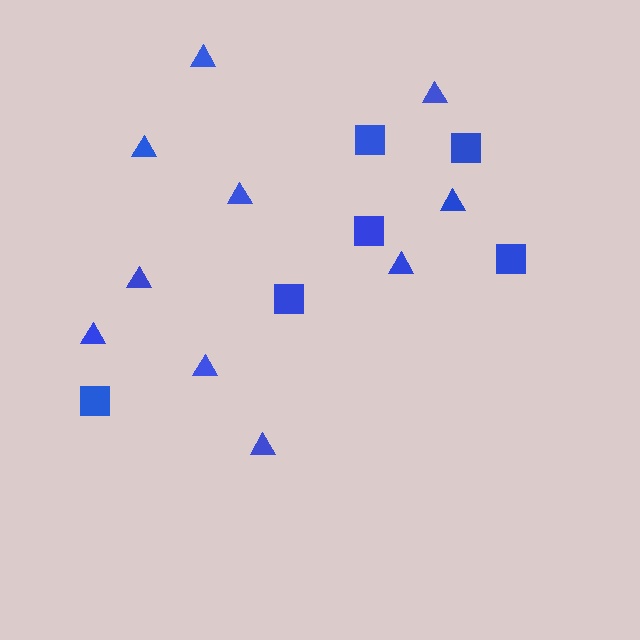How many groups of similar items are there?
There are 2 groups: one group of squares (6) and one group of triangles (10).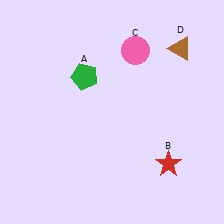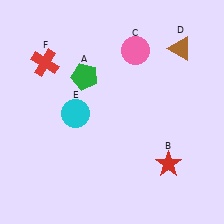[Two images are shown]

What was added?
A cyan circle (E), a red cross (F) were added in Image 2.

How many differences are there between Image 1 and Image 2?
There are 2 differences between the two images.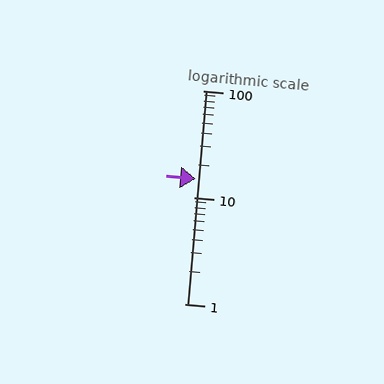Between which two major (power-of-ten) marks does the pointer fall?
The pointer is between 10 and 100.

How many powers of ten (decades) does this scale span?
The scale spans 2 decades, from 1 to 100.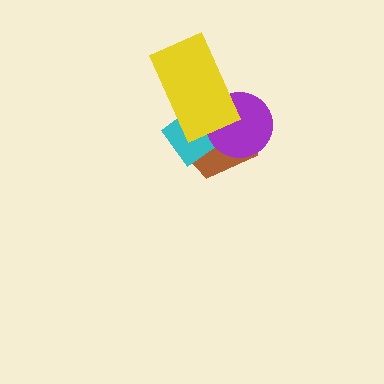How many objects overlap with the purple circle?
3 objects overlap with the purple circle.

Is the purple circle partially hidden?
Yes, it is partially covered by another shape.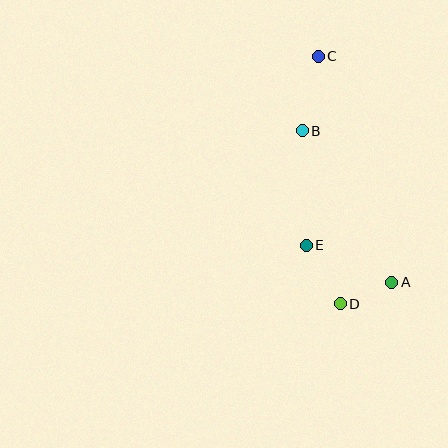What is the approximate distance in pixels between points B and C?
The distance between B and C is approximately 76 pixels.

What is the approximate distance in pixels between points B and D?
The distance between B and D is approximately 177 pixels.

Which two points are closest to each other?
Points A and D are closest to each other.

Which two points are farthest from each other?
Points C and D are farthest from each other.